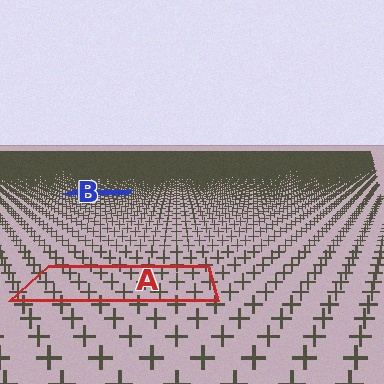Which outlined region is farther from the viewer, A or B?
Region B is farther from the viewer — the texture elements inside it appear smaller and more densely packed.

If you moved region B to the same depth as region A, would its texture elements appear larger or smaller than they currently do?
They would appear larger. At a closer depth, the same texture elements are projected at a bigger on-screen size.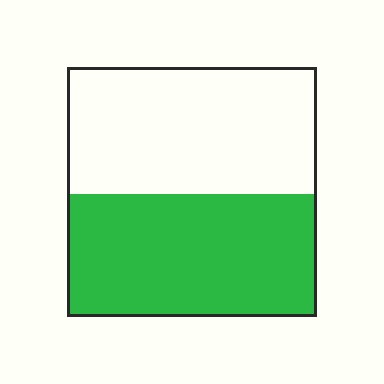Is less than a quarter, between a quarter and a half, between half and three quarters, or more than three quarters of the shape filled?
Between a quarter and a half.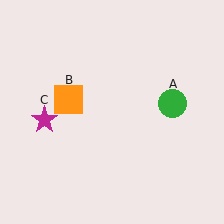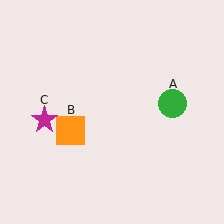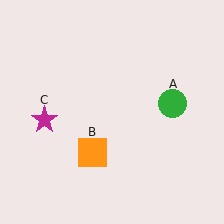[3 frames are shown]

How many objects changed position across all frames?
1 object changed position: orange square (object B).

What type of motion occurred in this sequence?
The orange square (object B) rotated counterclockwise around the center of the scene.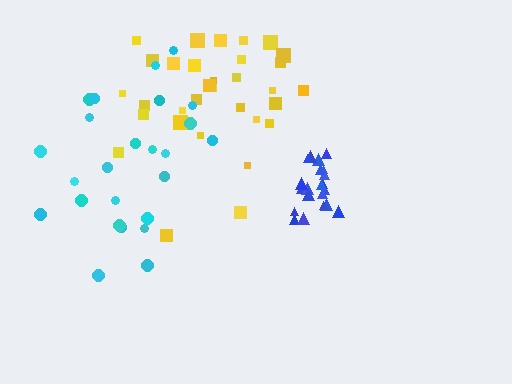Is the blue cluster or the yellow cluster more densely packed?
Blue.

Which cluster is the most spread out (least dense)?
Cyan.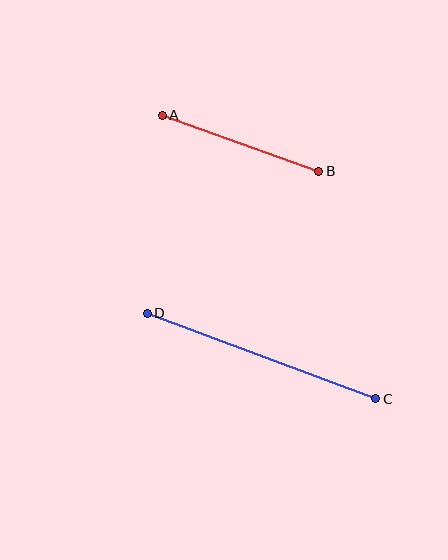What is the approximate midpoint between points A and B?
The midpoint is at approximately (240, 143) pixels.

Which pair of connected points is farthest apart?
Points C and D are farthest apart.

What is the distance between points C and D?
The distance is approximately 244 pixels.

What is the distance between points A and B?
The distance is approximately 166 pixels.